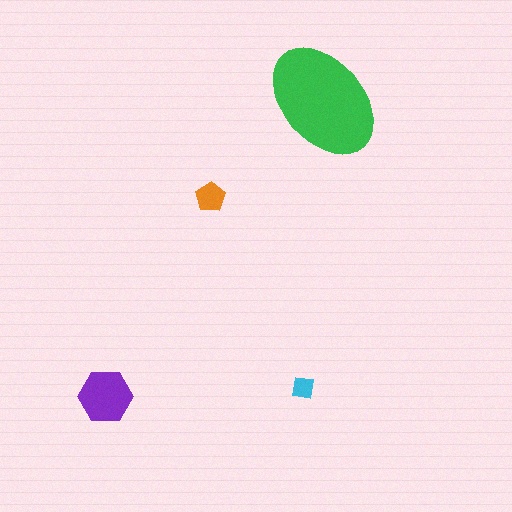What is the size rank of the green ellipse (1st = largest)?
1st.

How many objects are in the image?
There are 4 objects in the image.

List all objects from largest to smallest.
The green ellipse, the purple hexagon, the orange pentagon, the cyan square.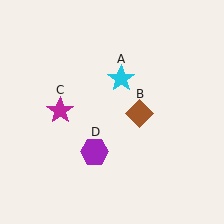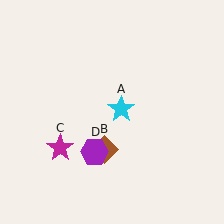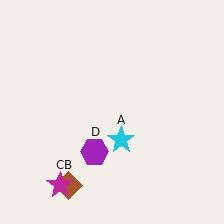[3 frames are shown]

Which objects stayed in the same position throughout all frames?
Purple hexagon (object D) remained stationary.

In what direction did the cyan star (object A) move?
The cyan star (object A) moved down.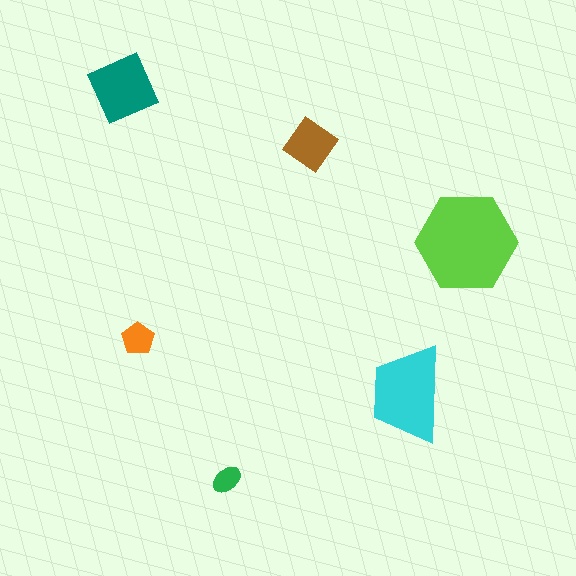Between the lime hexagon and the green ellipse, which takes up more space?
The lime hexagon.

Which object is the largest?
The lime hexagon.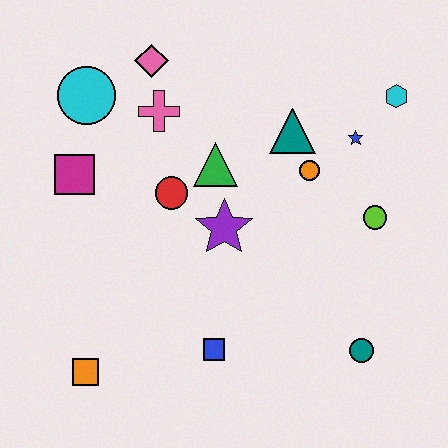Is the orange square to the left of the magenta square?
No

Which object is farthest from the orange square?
The cyan hexagon is farthest from the orange square.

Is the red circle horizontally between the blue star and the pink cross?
Yes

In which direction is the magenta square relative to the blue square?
The magenta square is above the blue square.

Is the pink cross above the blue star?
Yes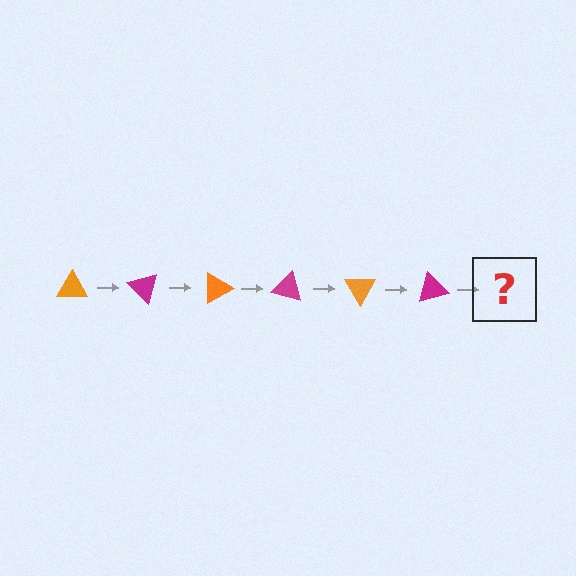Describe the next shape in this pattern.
It should be an orange triangle, rotated 270 degrees from the start.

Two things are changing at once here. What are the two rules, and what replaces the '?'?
The two rules are that it rotates 45 degrees each step and the color cycles through orange and magenta. The '?' should be an orange triangle, rotated 270 degrees from the start.